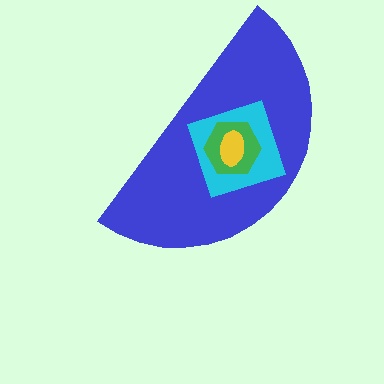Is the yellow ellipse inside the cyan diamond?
Yes.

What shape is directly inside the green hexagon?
The yellow ellipse.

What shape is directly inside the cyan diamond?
The green hexagon.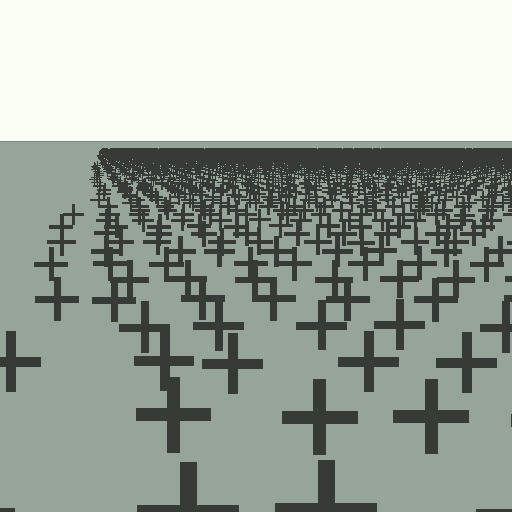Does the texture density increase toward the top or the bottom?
Density increases toward the top.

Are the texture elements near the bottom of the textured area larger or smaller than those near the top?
Larger. Near the bottom, elements are closer to the viewer and appear at a bigger on-screen size.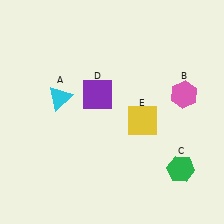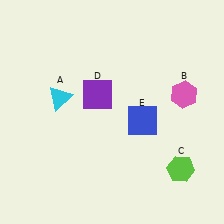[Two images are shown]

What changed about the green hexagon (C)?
In Image 1, C is green. In Image 2, it changed to lime.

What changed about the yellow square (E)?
In Image 1, E is yellow. In Image 2, it changed to blue.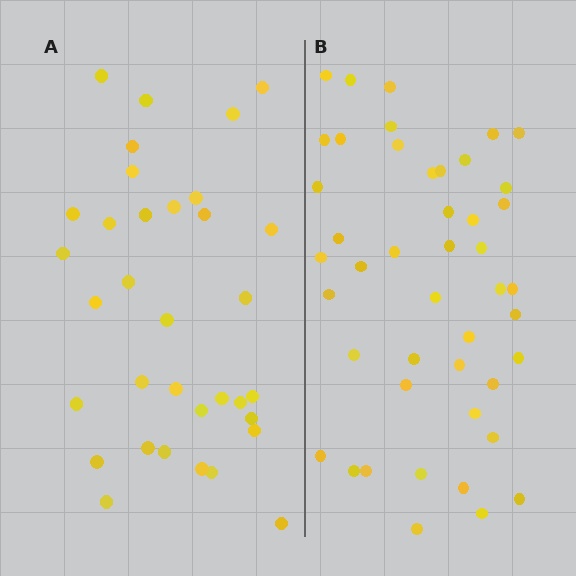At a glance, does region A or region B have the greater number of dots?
Region B (the right region) has more dots.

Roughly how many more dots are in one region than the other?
Region B has roughly 12 or so more dots than region A.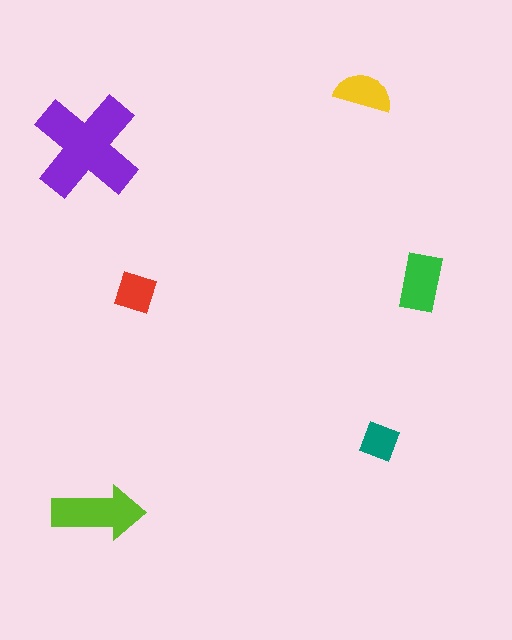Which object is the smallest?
The teal square.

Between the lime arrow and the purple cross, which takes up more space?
The purple cross.